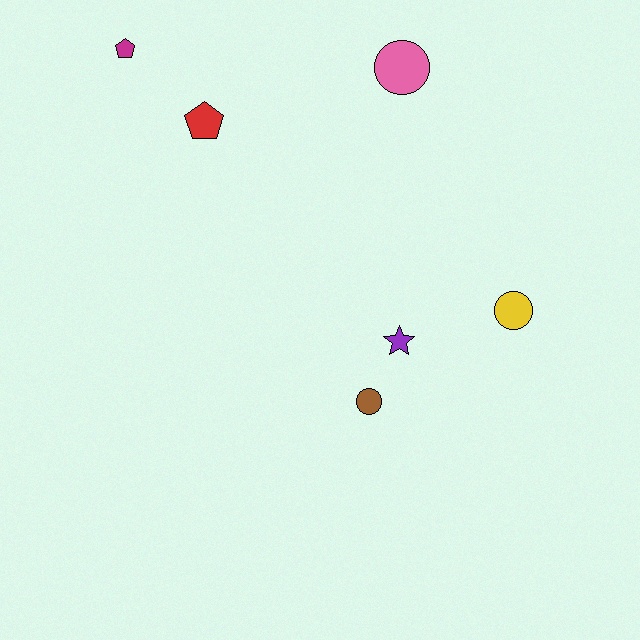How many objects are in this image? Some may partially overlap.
There are 6 objects.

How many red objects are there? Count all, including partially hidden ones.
There is 1 red object.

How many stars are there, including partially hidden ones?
There is 1 star.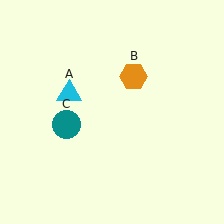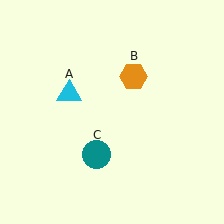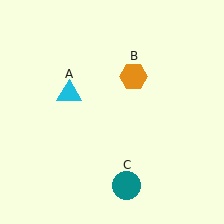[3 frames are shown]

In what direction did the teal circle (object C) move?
The teal circle (object C) moved down and to the right.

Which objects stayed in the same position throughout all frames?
Cyan triangle (object A) and orange hexagon (object B) remained stationary.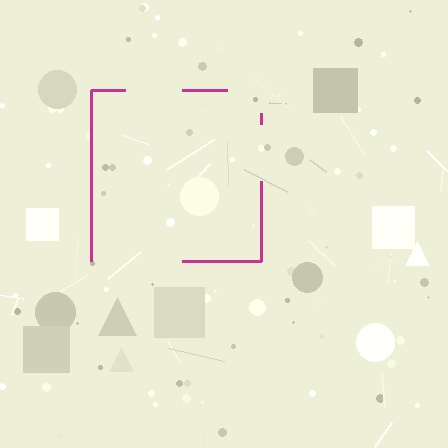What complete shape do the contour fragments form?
The contour fragments form a square.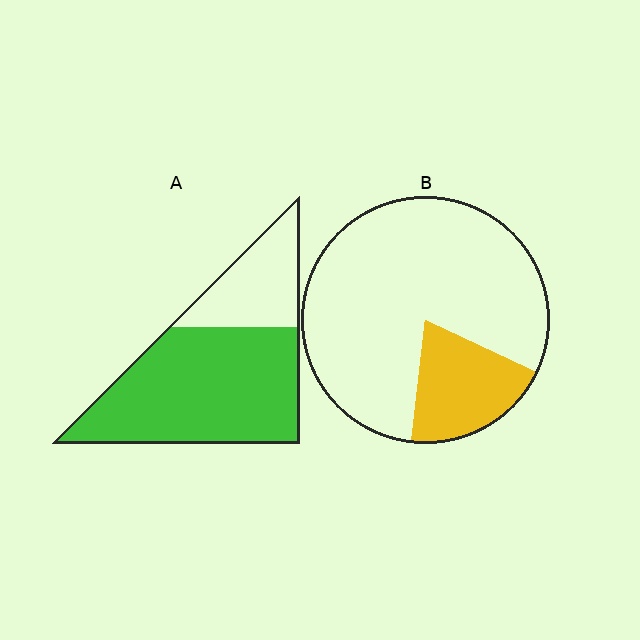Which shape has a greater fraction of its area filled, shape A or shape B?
Shape A.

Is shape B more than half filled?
No.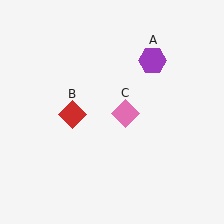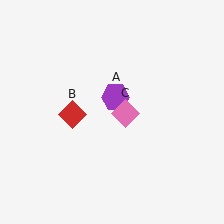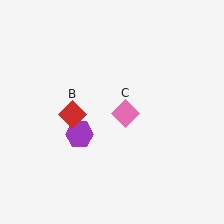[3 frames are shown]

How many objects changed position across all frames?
1 object changed position: purple hexagon (object A).